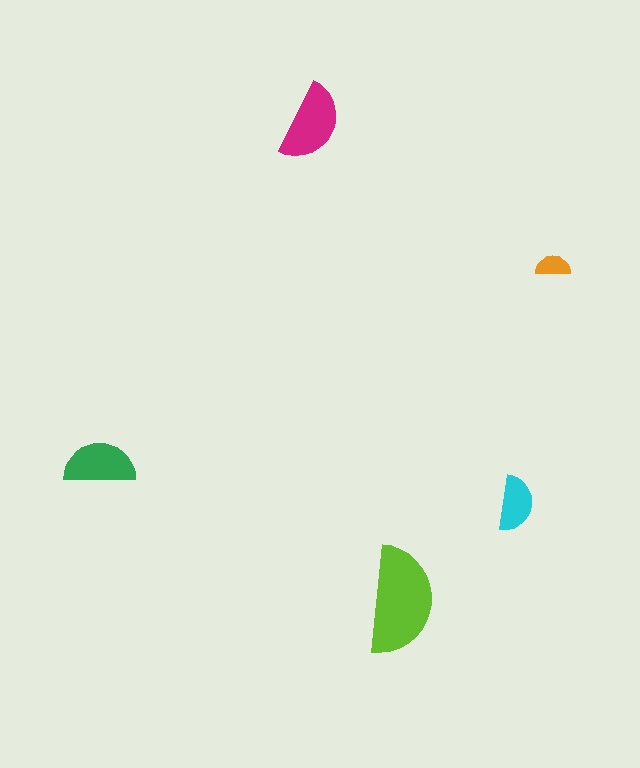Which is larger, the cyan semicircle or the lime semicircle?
The lime one.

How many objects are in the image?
There are 5 objects in the image.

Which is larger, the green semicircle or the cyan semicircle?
The green one.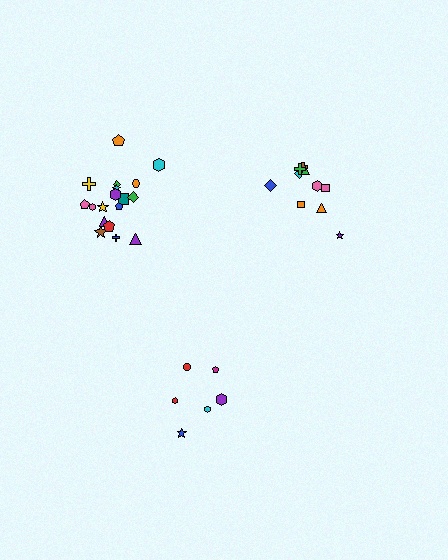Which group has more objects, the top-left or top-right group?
The top-left group.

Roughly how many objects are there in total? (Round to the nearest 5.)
Roughly 35 objects in total.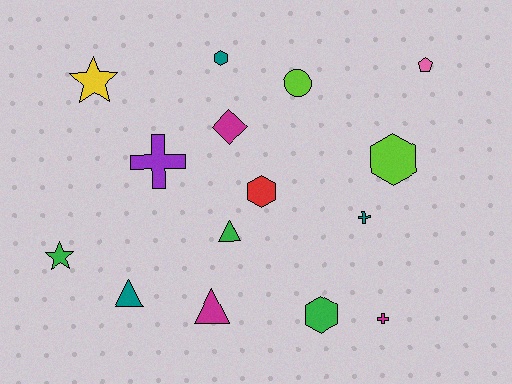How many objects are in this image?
There are 15 objects.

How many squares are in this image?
There are no squares.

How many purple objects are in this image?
There is 1 purple object.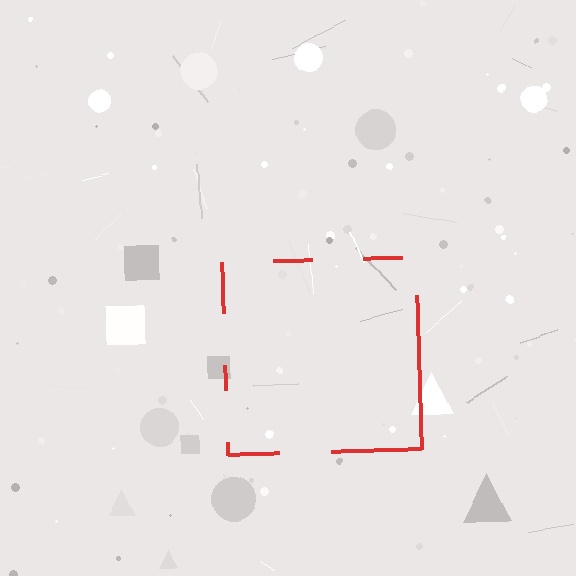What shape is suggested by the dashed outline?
The dashed outline suggests a square.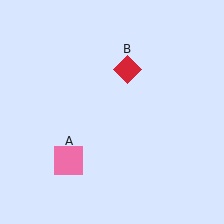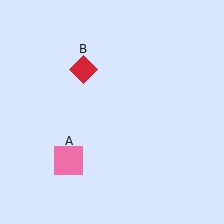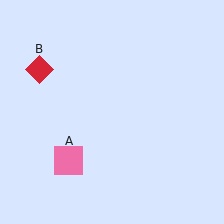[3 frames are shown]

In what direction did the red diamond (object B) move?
The red diamond (object B) moved left.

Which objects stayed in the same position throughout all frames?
Pink square (object A) remained stationary.